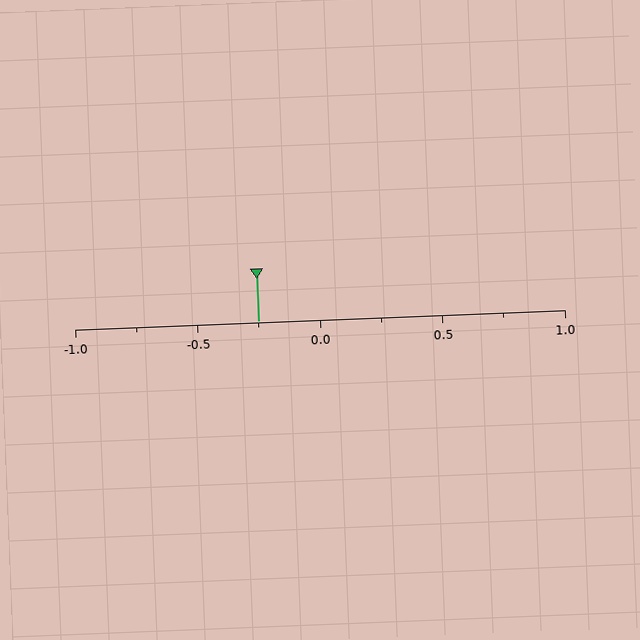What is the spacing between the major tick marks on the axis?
The major ticks are spaced 0.5 apart.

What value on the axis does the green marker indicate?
The marker indicates approximately -0.25.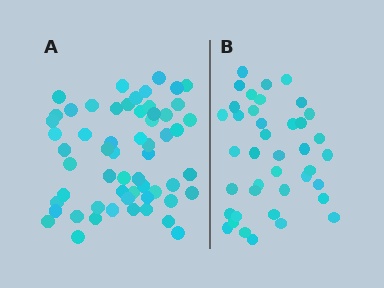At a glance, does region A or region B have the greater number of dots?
Region A (the left region) has more dots.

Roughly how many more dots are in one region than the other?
Region A has approximately 20 more dots than region B.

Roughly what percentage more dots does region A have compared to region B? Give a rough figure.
About 45% more.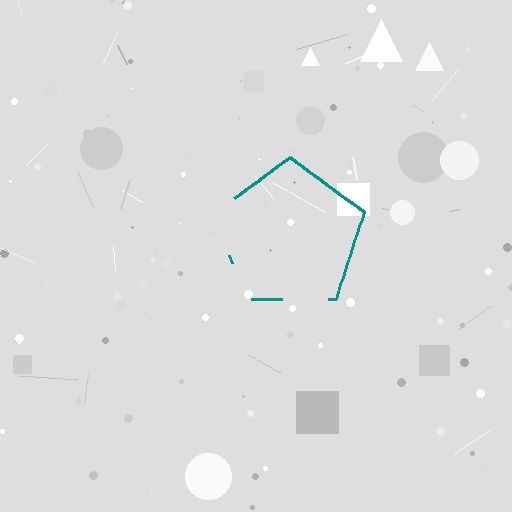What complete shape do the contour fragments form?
The contour fragments form a pentagon.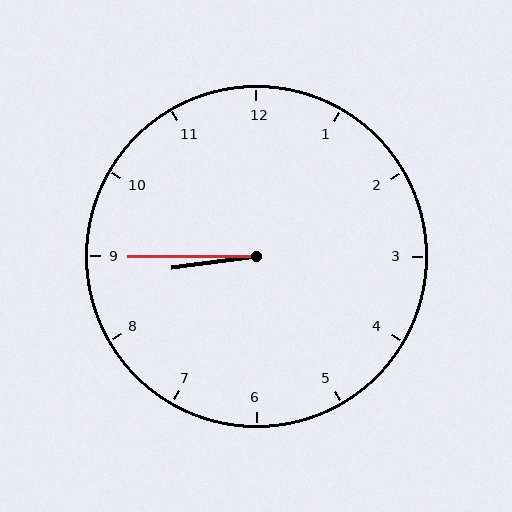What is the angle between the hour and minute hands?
Approximately 8 degrees.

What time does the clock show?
8:45.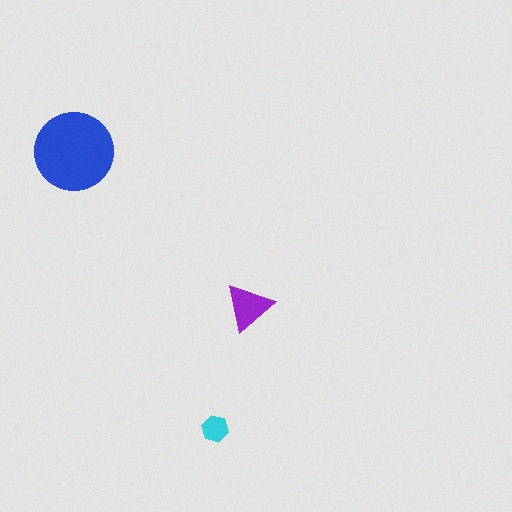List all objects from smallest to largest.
The cyan hexagon, the purple triangle, the blue circle.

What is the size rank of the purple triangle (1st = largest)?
2nd.